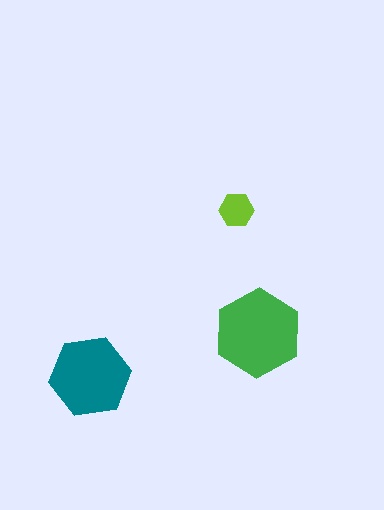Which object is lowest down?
The teal hexagon is bottommost.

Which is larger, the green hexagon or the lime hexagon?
The green one.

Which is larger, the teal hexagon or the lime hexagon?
The teal one.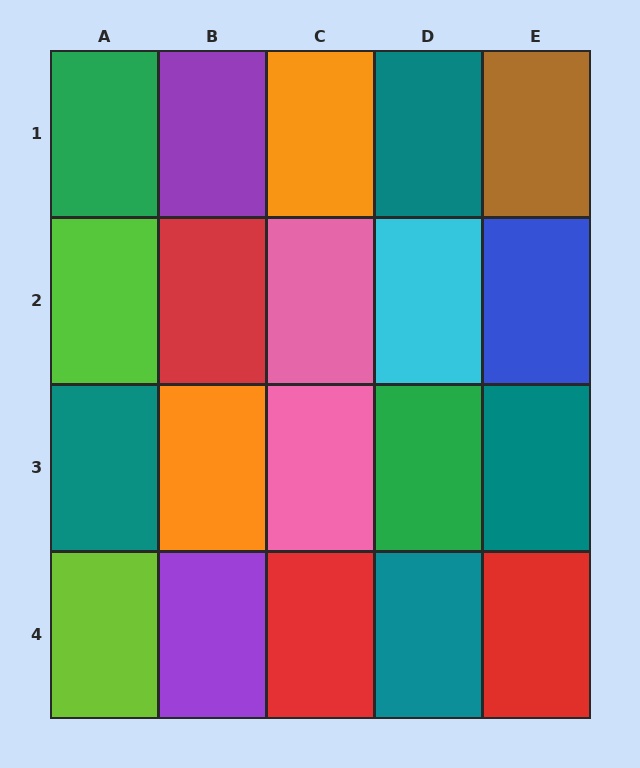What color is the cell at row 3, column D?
Green.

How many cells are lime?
2 cells are lime.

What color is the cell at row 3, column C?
Pink.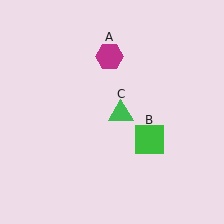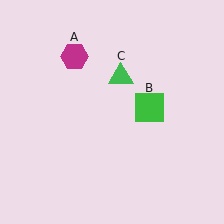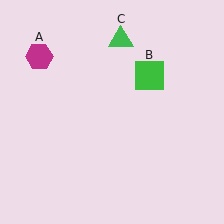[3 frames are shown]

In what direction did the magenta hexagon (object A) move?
The magenta hexagon (object A) moved left.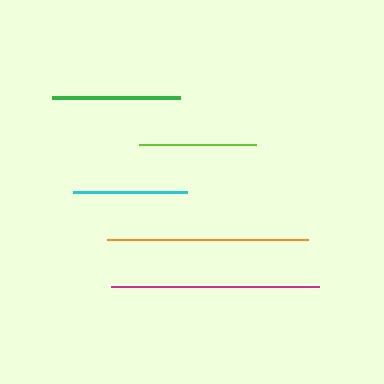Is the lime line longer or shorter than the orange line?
The orange line is longer than the lime line.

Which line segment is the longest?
The magenta line is the longest at approximately 209 pixels.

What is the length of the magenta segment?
The magenta segment is approximately 209 pixels long.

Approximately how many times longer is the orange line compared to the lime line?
The orange line is approximately 1.7 times the length of the lime line.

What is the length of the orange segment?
The orange segment is approximately 201 pixels long.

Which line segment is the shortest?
The cyan line is the shortest at approximately 113 pixels.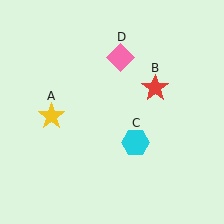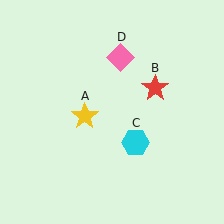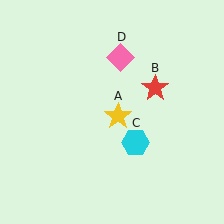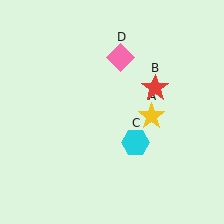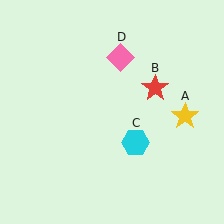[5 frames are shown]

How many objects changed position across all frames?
1 object changed position: yellow star (object A).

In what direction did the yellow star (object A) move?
The yellow star (object A) moved right.